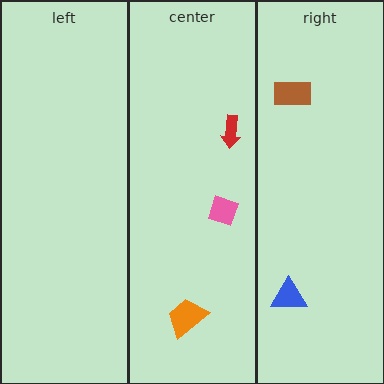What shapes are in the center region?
The red arrow, the orange trapezoid, the pink diamond.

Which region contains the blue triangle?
The right region.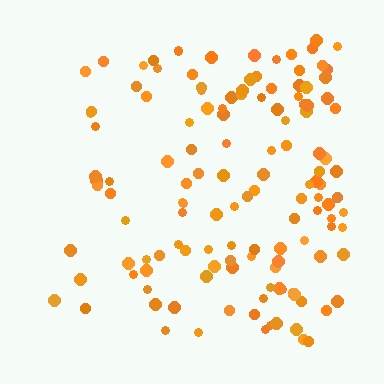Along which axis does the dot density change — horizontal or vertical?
Horizontal.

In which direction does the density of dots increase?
From left to right, with the right side densest.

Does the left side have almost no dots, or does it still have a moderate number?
Still a moderate number, just noticeably fewer than the right.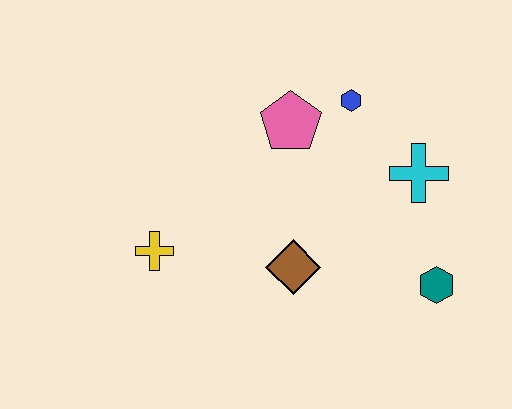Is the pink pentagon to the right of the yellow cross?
Yes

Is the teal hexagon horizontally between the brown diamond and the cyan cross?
No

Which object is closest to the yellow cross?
The brown diamond is closest to the yellow cross.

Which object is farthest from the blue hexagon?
The yellow cross is farthest from the blue hexagon.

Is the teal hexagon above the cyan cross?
No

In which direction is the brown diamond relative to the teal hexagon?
The brown diamond is to the left of the teal hexagon.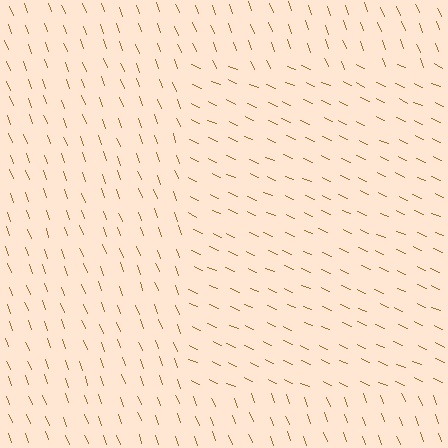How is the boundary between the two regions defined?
The boundary is defined purely by a change in line orientation (approximately 45 degrees difference). All lines are the same color and thickness.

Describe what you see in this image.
The image is filled with small brown line segments. A rectangle region in the image has lines oriented differently from the surrounding lines, creating a visible texture boundary.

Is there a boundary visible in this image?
Yes, there is a texture boundary formed by a change in line orientation.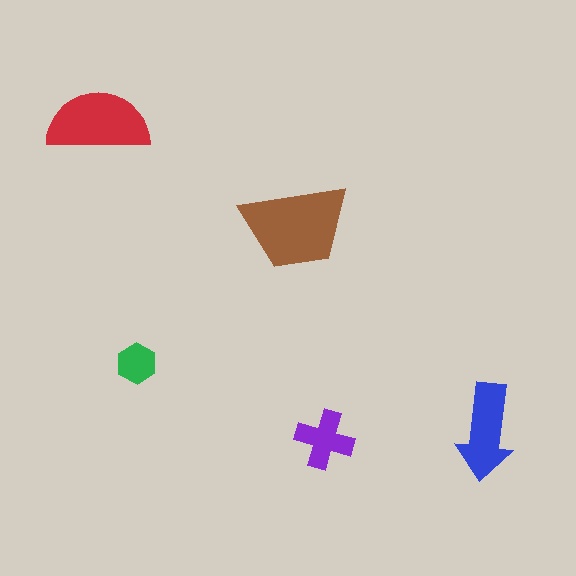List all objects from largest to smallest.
The brown trapezoid, the red semicircle, the blue arrow, the purple cross, the green hexagon.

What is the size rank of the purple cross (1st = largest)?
4th.